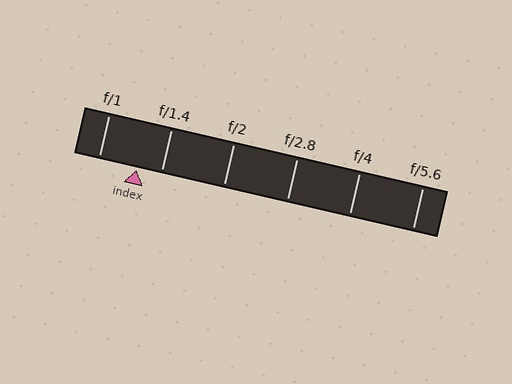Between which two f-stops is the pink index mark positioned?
The index mark is between f/1 and f/1.4.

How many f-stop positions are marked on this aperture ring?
There are 6 f-stop positions marked.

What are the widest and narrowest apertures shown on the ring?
The widest aperture shown is f/1 and the narrowest is f/5.6.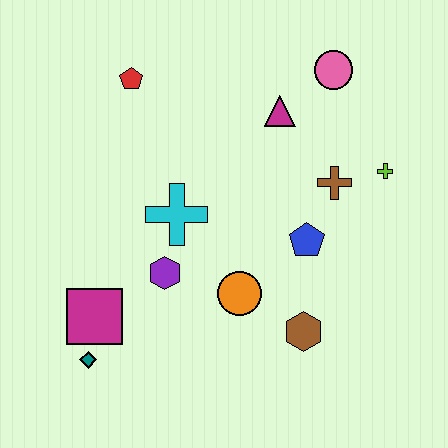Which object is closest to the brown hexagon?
The orange circle is closest to the brown hexagon.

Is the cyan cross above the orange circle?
Yes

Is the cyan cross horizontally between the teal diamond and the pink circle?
Yes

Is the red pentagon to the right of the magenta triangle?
No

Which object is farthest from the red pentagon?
The brown hexagon is farthest from the red pentagon.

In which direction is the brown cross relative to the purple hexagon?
The brown cross is to the right of the purple hexagon.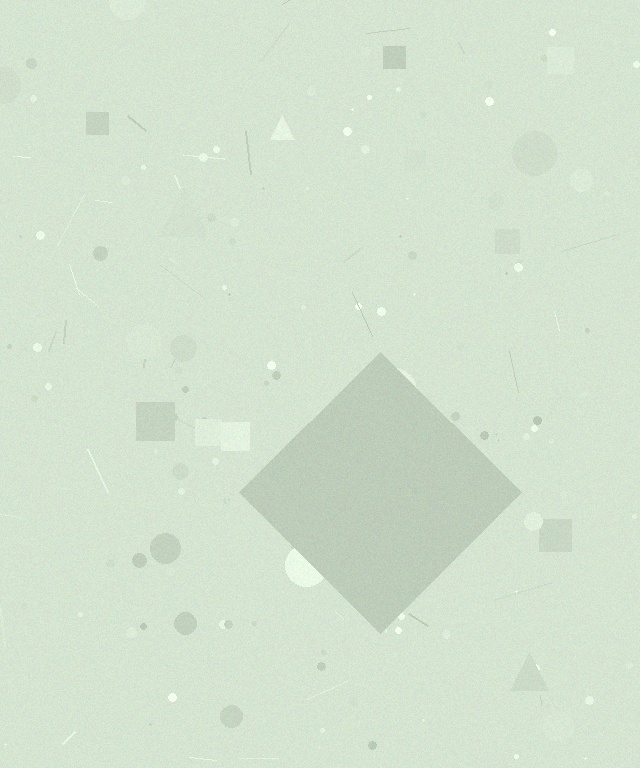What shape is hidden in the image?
A diamond is hidden in the image.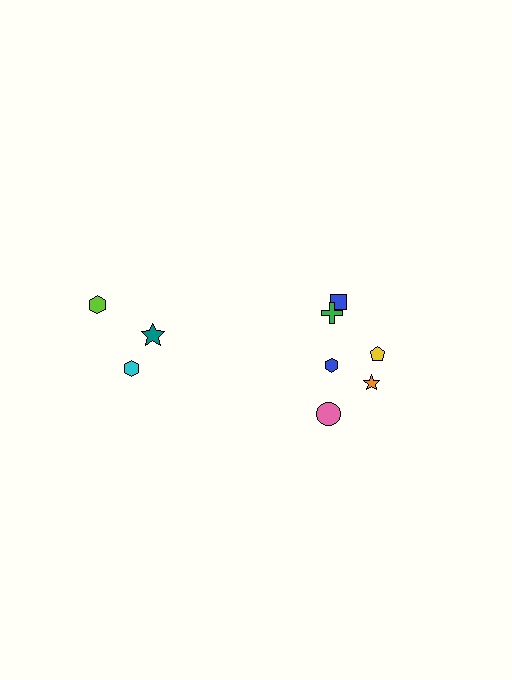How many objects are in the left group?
There are 3 objects.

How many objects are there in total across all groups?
There are 9 objects.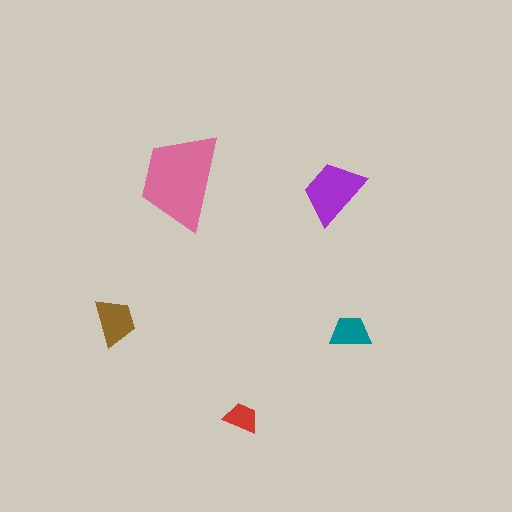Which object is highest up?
The pink trapezoid is topmost.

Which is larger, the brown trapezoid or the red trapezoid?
The brown one.